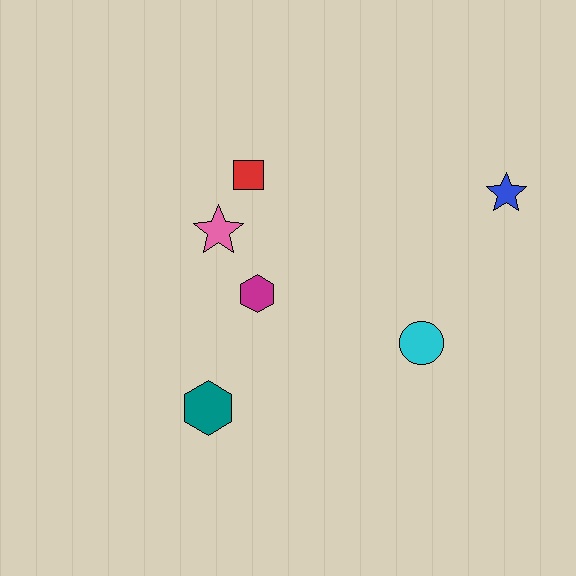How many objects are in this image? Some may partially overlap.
There are 6 objects.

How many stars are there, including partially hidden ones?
There are 2 stars.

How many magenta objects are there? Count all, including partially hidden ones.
There is 1 magenta object.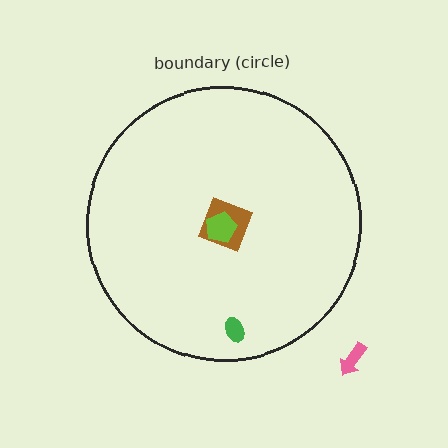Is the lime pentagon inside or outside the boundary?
Inside.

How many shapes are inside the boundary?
3 inside, 1 outside.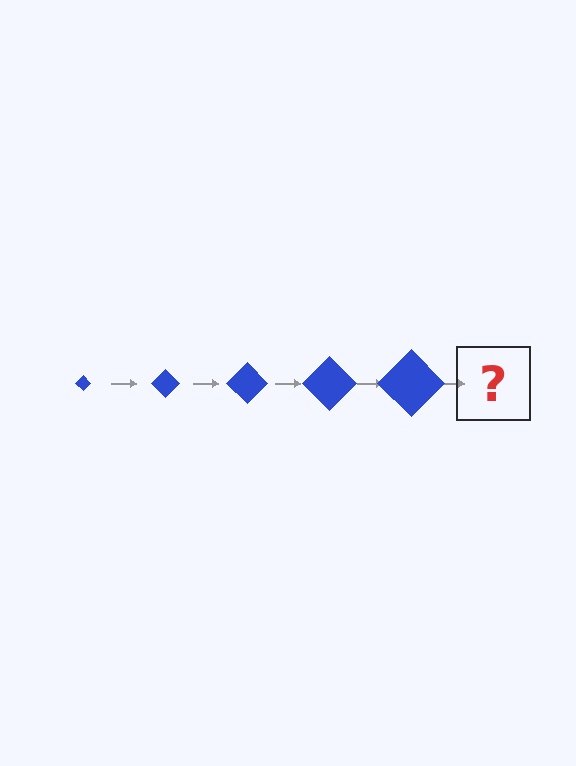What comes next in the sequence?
The next element should be a blue diamond, larger than the previous one.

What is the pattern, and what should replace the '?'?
The pattern is that the diamond gets progressively larger each step. The '?' should be a blue diamond, larger than the previous one.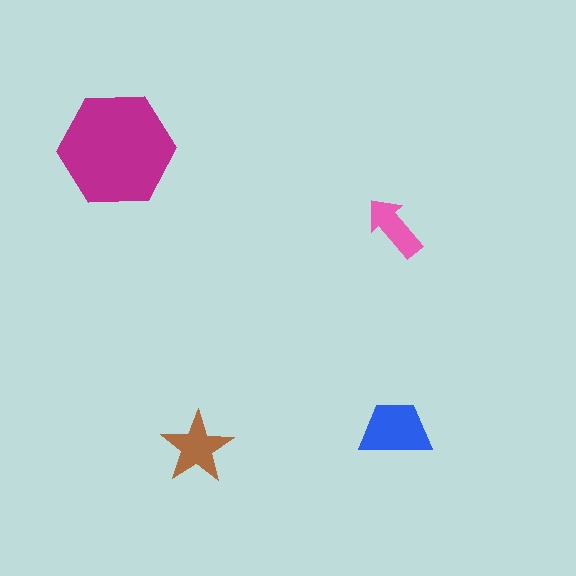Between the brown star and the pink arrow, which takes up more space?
The brown star.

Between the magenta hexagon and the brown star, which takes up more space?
The magenta hexagon.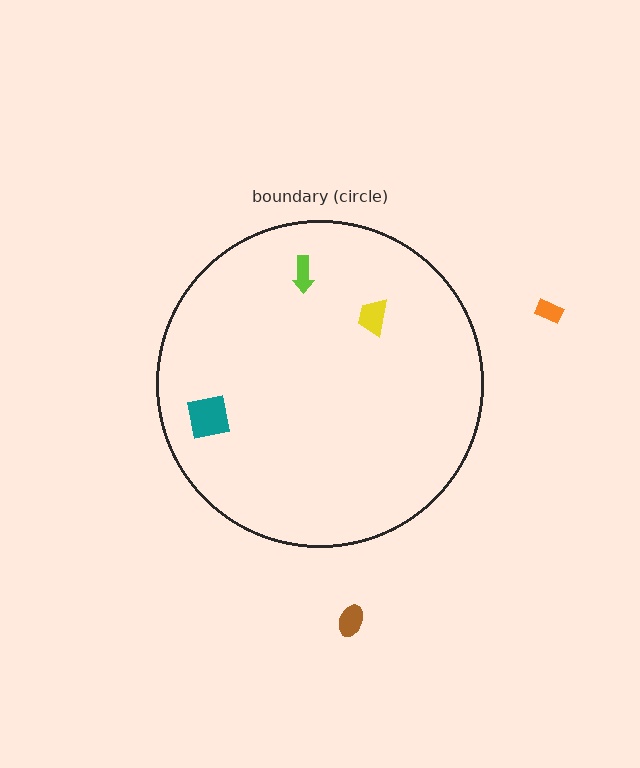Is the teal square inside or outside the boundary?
Inside.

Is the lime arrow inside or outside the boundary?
Inside.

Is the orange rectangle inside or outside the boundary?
Outside.